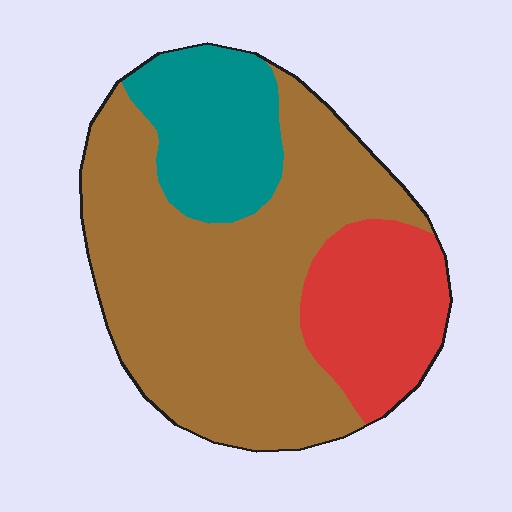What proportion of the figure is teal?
Teal covers 19% of the figure.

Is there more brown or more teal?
Brown.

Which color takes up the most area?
Brown, at roughly 60%.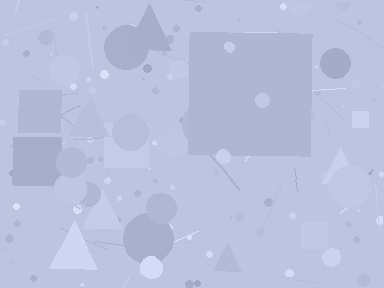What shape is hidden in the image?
A square is hidden in the image.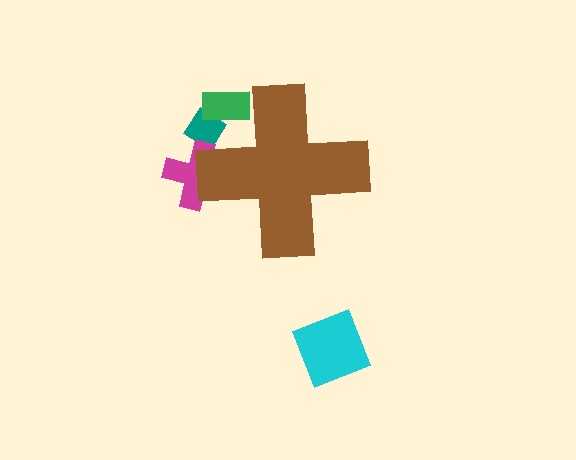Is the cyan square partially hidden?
No, the cyan square is fully visible.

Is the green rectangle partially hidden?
Yes, the green rectangle is partially hidden behind the brown cross.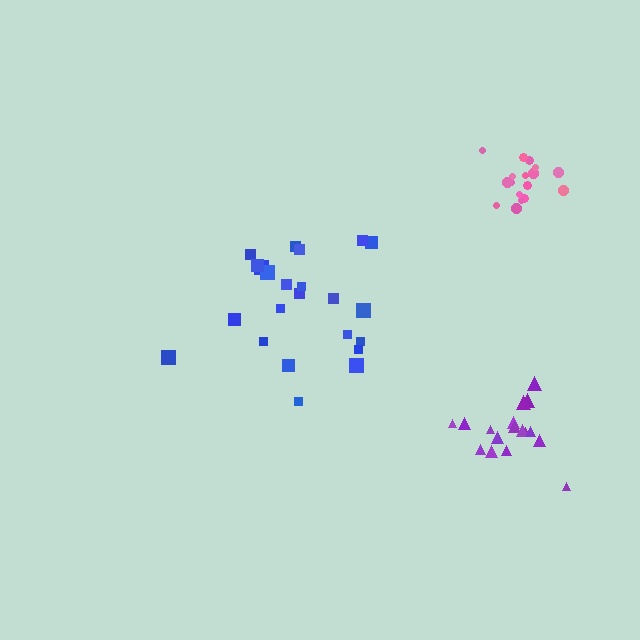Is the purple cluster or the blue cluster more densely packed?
Purple.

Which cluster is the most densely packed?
Pink.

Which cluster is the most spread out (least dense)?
Blue.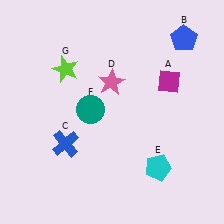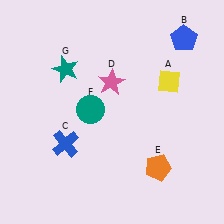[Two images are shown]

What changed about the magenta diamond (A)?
In Image 1, A is magenta. In Image 2, it changed to yellow.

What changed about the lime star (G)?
In Image 1, G is lime. In Image 2, it changed to teal.